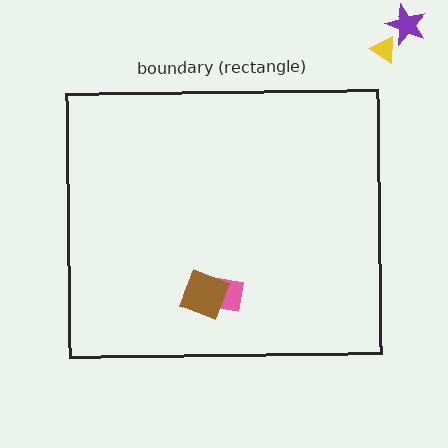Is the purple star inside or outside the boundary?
Outside.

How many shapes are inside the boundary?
2 inside, 2 outside.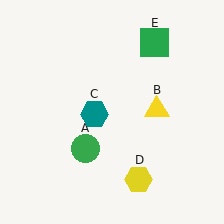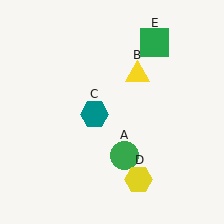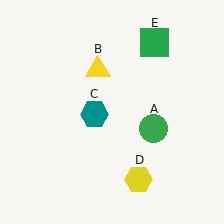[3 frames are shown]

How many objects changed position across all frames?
2 objects changed position: green circle (object A), yellow triangle (object B).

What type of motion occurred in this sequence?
The green circle (object A), yellow triangle (object B) rotated counterclockwise around the center of the scene.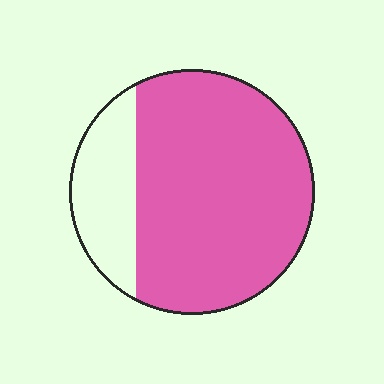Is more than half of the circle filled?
Yes.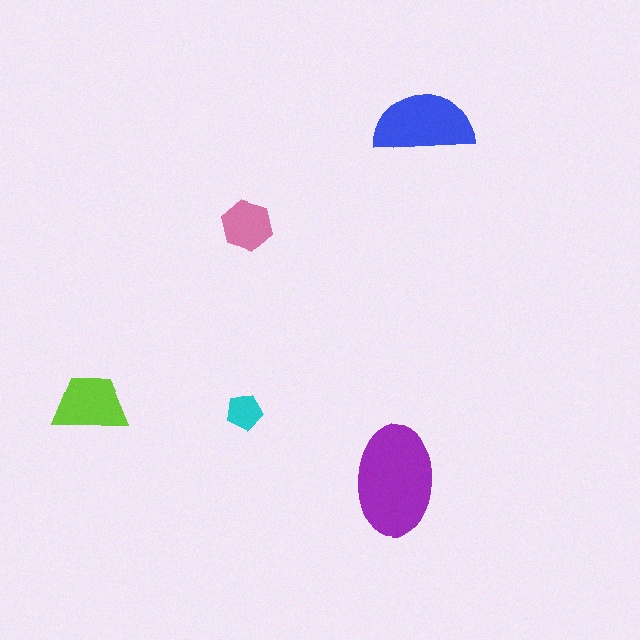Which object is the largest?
The purple ellipse.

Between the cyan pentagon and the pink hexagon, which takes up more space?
The pink hexagon.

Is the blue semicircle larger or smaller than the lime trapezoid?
Larger.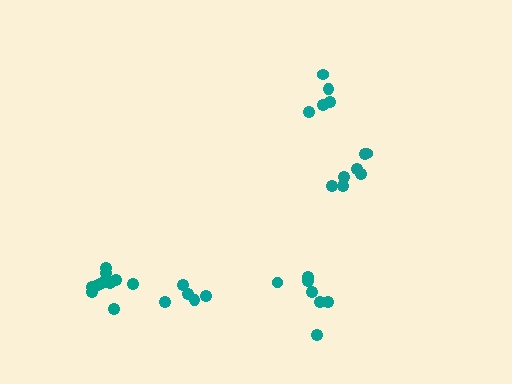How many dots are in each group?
Group 1: 7 dots, Group 2: 5 dots, Group 3: 7 dots, Group 4: 5 dots, Group 5: 10 dots (34 total).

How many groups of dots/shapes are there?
There are 5 groups.